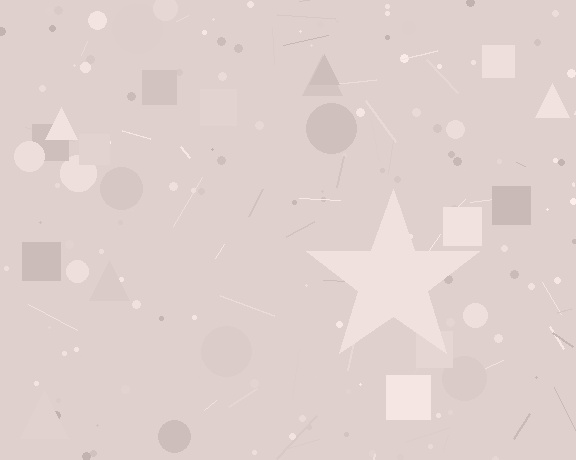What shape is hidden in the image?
A star is hidden in the image.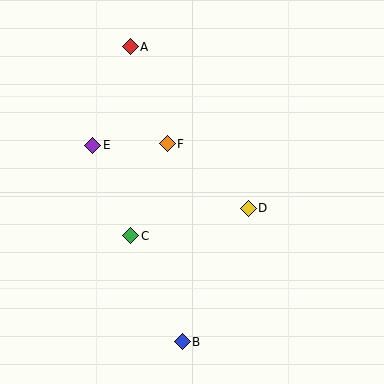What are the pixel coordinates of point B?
Point B is at (182, 342).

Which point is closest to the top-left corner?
Point A is closest to the top-left corner.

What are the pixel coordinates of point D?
Point D is at (248, 208).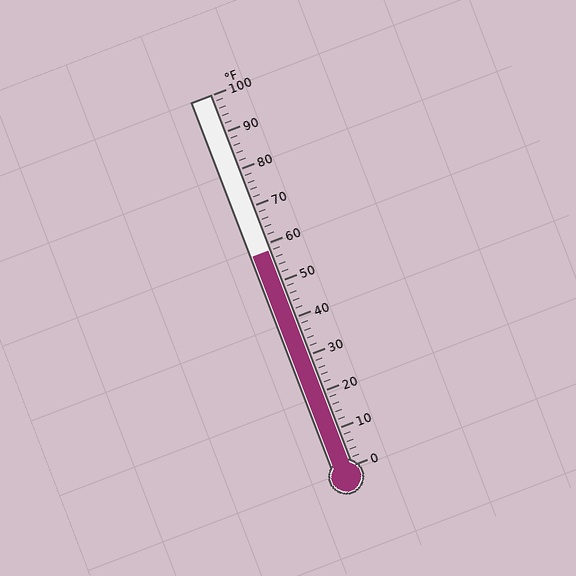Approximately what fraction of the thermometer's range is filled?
The thermometer is filled to approximately 60% of its range.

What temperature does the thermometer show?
The thermometer shows approximately 58°F.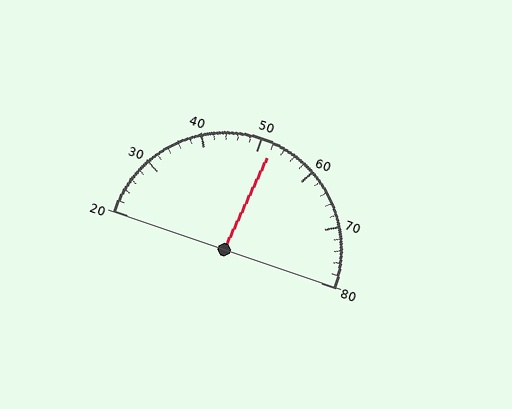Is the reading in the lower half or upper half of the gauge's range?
The reading is in the upper half of the range (20 to 80).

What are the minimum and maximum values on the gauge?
The gauge ranges from 20 to 80.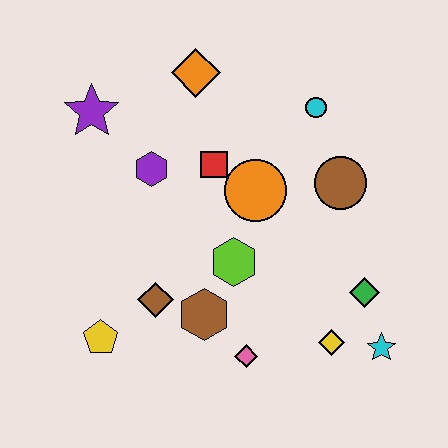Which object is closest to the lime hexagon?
The brown hexagon is closest to the lime hexagon.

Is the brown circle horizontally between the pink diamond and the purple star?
No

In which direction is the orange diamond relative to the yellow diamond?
The orange diamond is above the yellow diamond.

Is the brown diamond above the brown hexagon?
Yes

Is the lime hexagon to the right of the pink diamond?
No